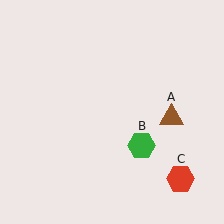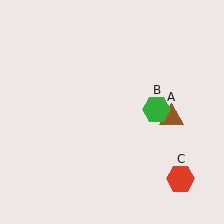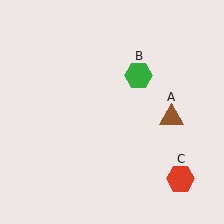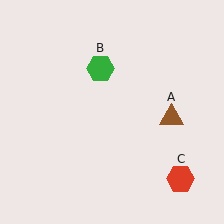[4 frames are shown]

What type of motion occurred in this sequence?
The green hexagon (object B) rotated counterclockwise around the center of the scene.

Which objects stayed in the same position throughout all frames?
Brown triangle (object A) and red hexagon (object C) remained stationary.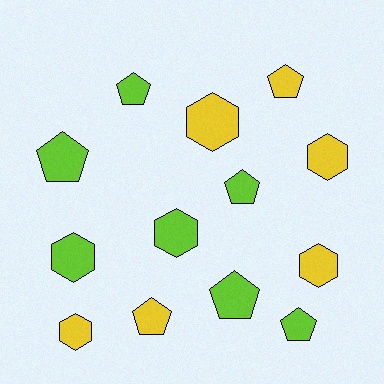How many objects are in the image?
There are 13 objects.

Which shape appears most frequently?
Pentagon, with 7 objects.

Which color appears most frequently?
Lime, with 7 objects.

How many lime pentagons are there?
There are 5 lime pentagons.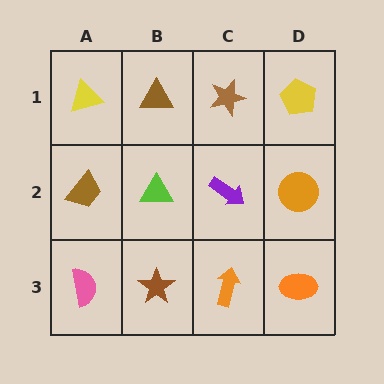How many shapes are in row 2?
4 shapes.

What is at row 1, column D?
A yellow pentagon.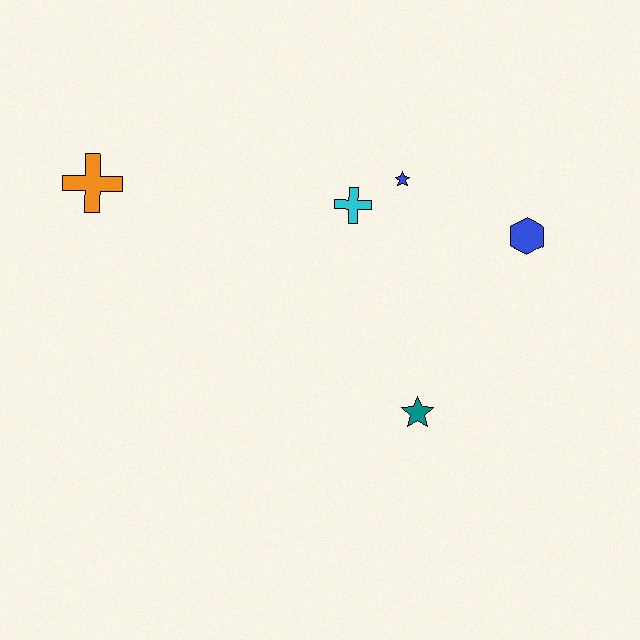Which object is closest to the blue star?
The cyan cross is closest to the blue star.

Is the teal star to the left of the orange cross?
No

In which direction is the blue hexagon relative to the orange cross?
The blue hexagon is to the right of the orange cross.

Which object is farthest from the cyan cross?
The orange cross is farthest from the cyan cross.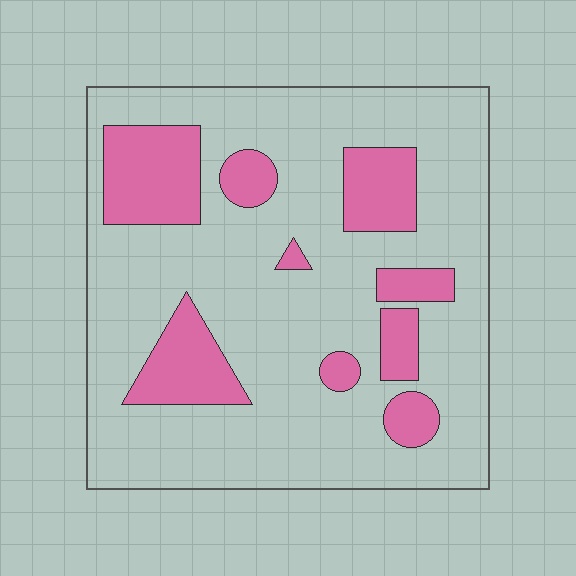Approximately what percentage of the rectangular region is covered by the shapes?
Approximately 20%.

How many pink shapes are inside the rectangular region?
9.